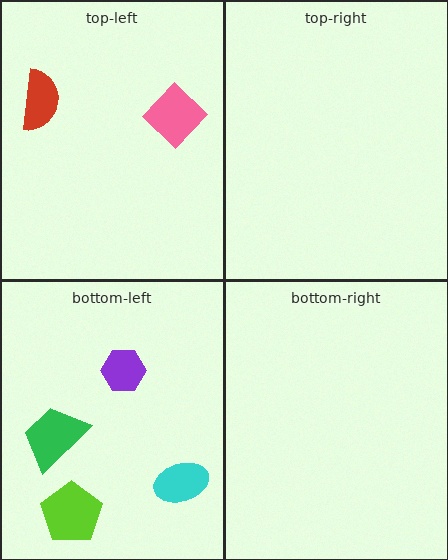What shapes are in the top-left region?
The red semicircle, the pink diamond.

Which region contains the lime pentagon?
The bottom-left region.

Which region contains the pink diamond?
The top-left region.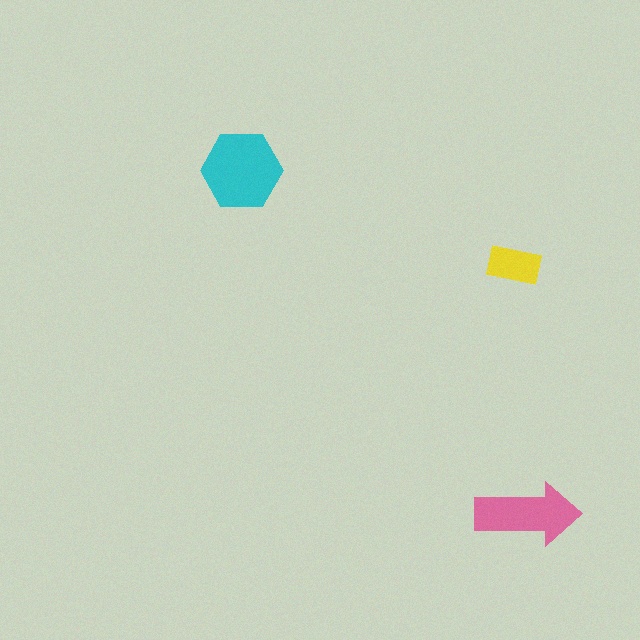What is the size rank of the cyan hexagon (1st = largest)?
1st.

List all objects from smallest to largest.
The yellow rectangle, the pink arrow, the cyan hexagon.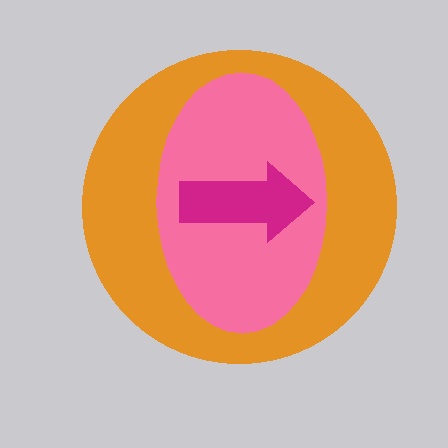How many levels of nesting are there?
3.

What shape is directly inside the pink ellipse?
The magenta arrow.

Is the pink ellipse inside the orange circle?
Yes.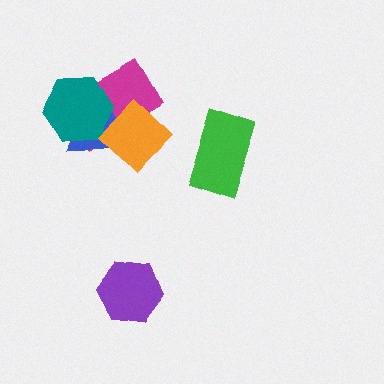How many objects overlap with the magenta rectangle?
3 objects overlap with the magenta rectangle.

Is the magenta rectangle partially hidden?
Yes, it is partially covered by another shape.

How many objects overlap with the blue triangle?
3 objects overlap with the blue triangle.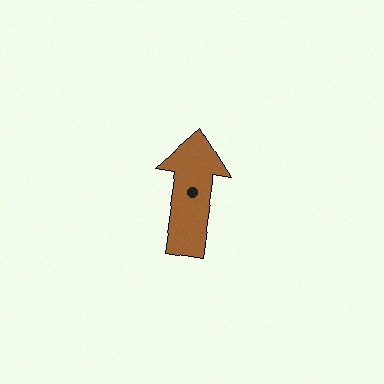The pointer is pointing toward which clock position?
Roughly 12 o'clock.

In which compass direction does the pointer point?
North.